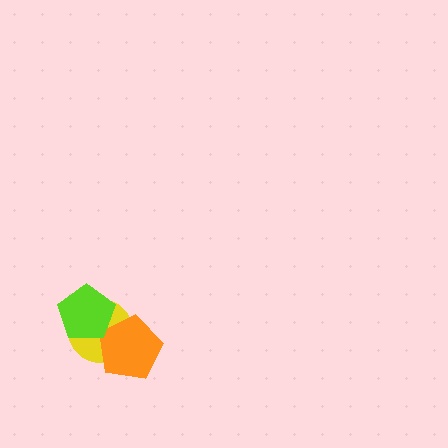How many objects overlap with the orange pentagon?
2 objects overlap with the orange pentagon.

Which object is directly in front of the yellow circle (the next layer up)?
The orange pentagon is directly in front of the yellow circle.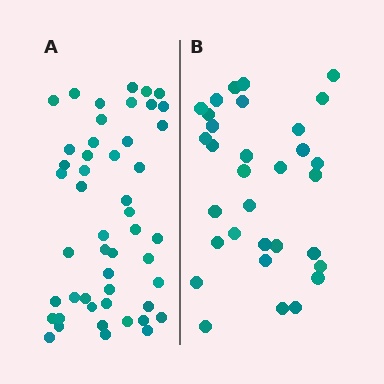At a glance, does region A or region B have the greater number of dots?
Region A (the left region) has more dots.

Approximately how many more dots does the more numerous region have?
Region A has approximately 15 more dots than region B.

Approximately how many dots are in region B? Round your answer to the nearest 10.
About 30 dots. (The exact count is 32, which rounds to 30.)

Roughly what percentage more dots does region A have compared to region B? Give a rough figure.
About 55% more.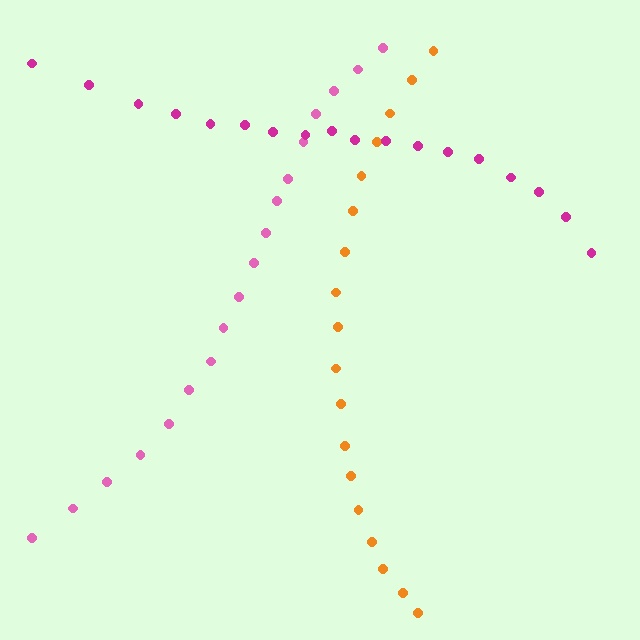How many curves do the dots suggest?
There are 3 distinct paths.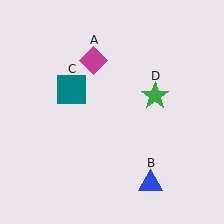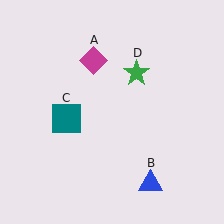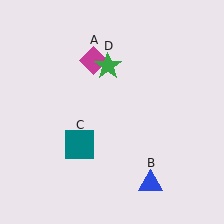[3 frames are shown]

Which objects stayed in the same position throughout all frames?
Magenta diamond (object A) and blue triangle (object B) remained stationary.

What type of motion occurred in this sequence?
The teal square (object C), green star (object D) rotated counterclockwise around the center of the scene.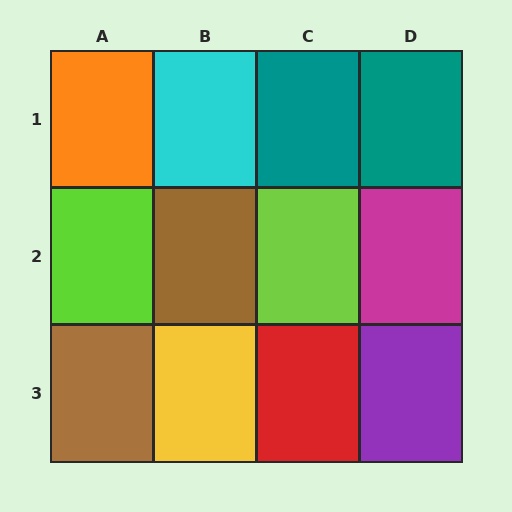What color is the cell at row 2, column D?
Magenta.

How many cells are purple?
1 cell is purple.